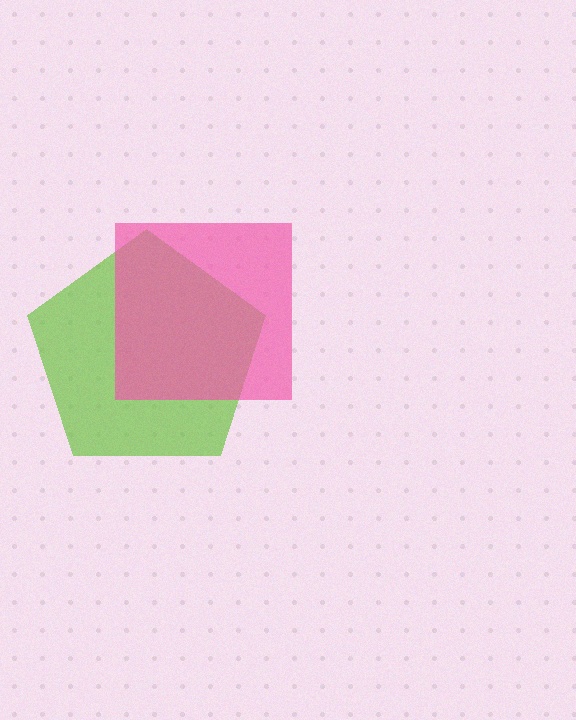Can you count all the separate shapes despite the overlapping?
Yes, there are 2 separate shapes.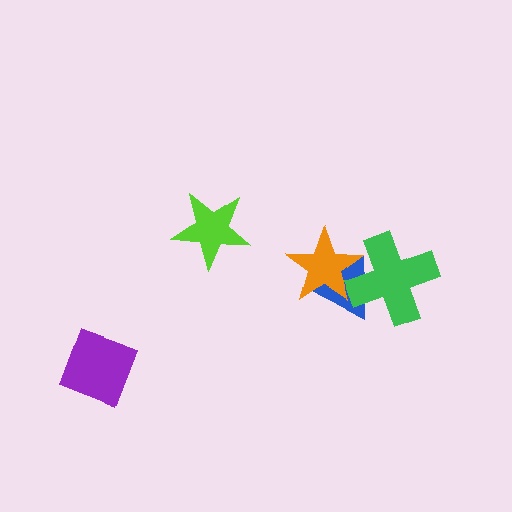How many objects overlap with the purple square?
0 objects overlap with the purple square.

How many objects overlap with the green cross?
2 objects overlap with the green cross.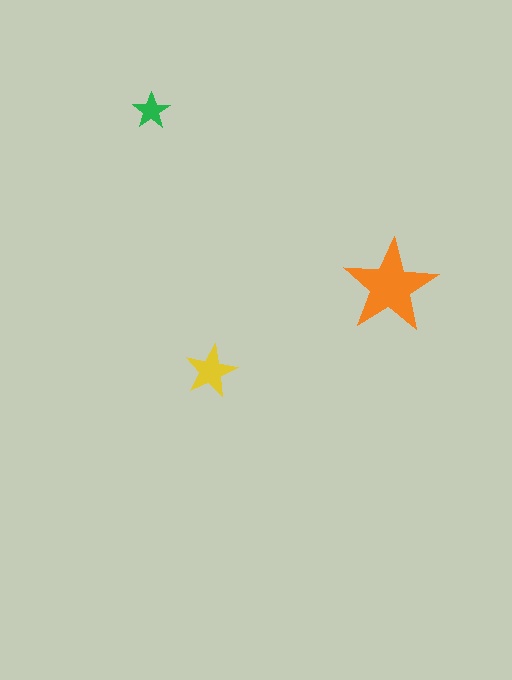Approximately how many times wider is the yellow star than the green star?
About 1.5 times wider.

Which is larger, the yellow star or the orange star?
The orange one.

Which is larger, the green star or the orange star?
The orange one.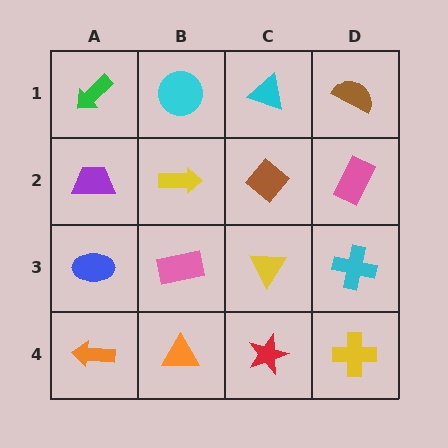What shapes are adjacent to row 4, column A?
A blue ellipse (row 3, column A), an orange triangle (row 4, column B).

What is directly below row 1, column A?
A purple trapezoid.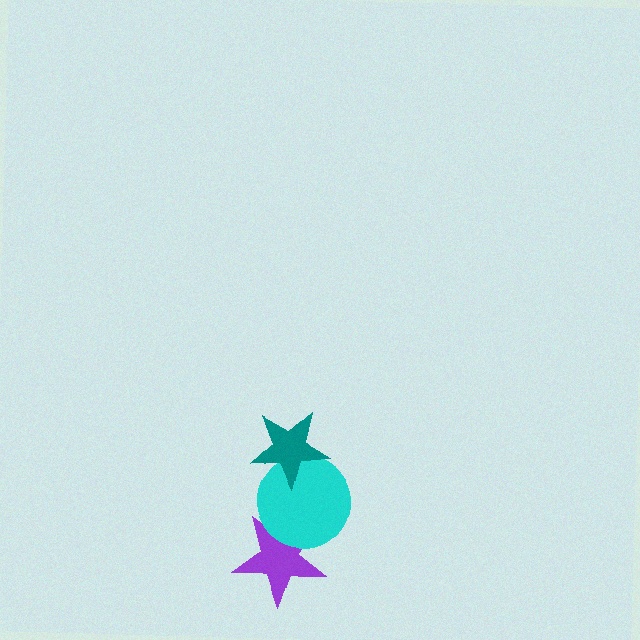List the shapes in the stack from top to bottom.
From top to bottom: the teal star, the cyan circle, the purple star.